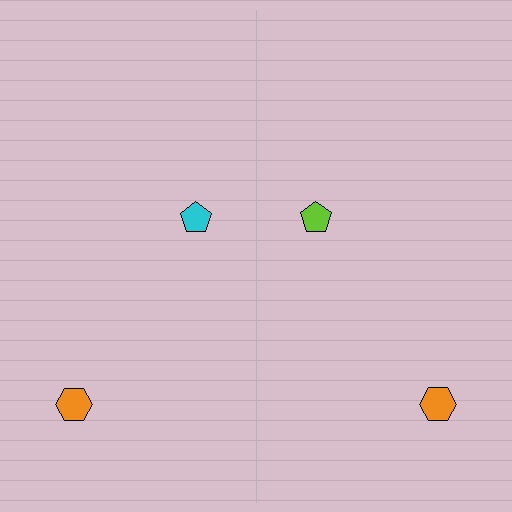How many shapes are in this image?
There are 4 shapes in this image.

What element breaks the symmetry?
The lime pentagon on the right side breaks the symmetry — its mirror counterpart is cyan.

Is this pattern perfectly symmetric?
No, the pattern is not perfectly symmetric. The lime pentagon on the right side breaks the symmetry — its mirror counterpart is cyan.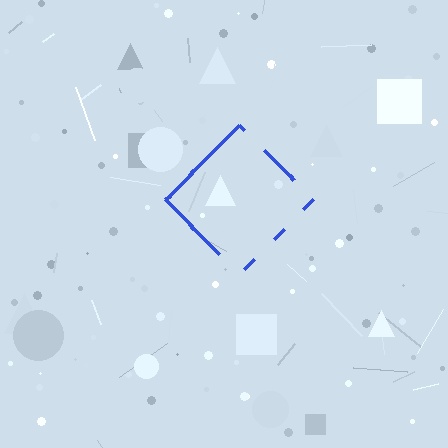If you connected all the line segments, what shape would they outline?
They would outline a diamond.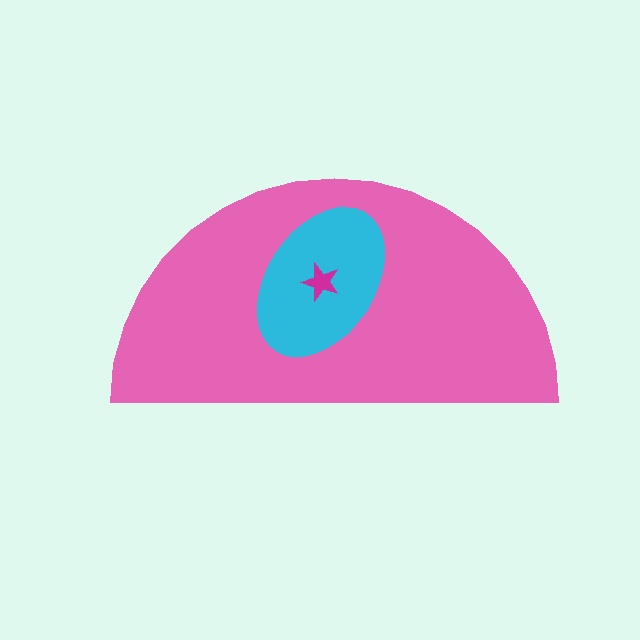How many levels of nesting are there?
3.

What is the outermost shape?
The pink semicircle.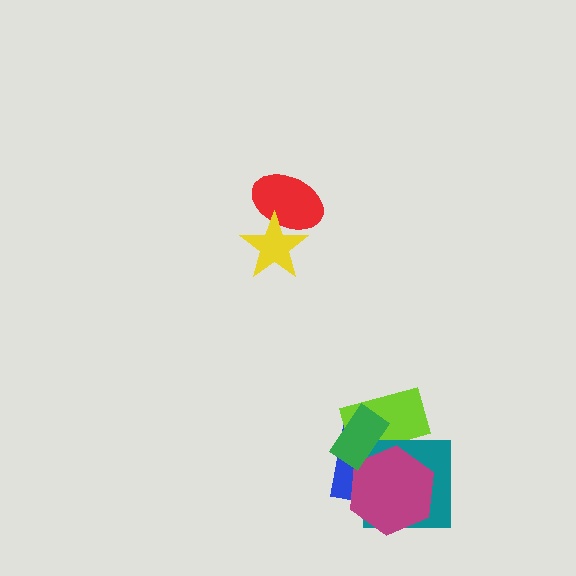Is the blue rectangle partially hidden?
Yes, it is partially covered by another shape.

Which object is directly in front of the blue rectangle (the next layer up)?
The lime rectangle is directly in front of the blue rectangle.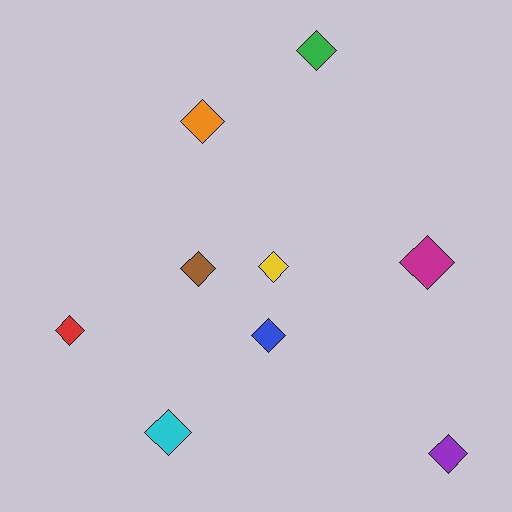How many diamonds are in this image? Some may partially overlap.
There are 9 diamonds.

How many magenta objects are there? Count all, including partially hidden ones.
There is 1 magenta object.